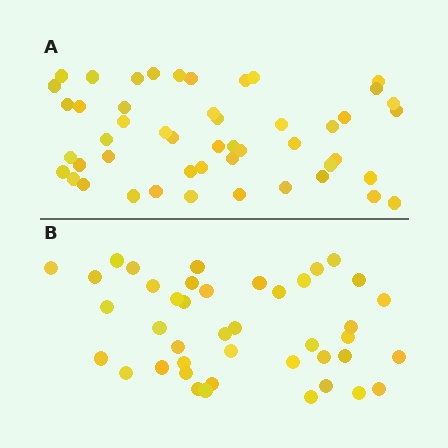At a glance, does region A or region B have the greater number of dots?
Region A (the top region) has more dots.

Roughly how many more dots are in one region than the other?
Region A has roughly 8 or so more dots than region B.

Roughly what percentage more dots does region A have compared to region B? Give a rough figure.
About 15% more.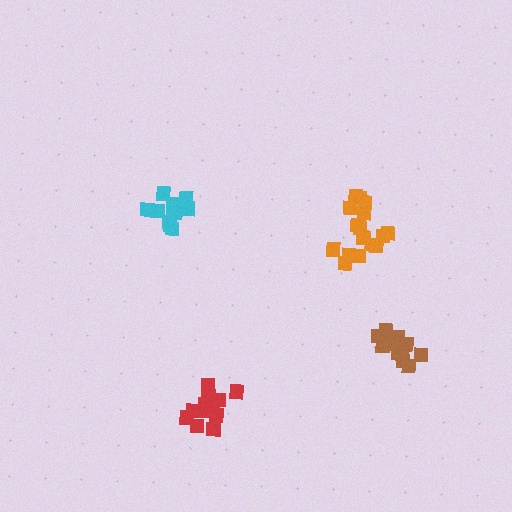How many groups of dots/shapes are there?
There are 4 groups.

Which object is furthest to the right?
The brown cluster is rightmost.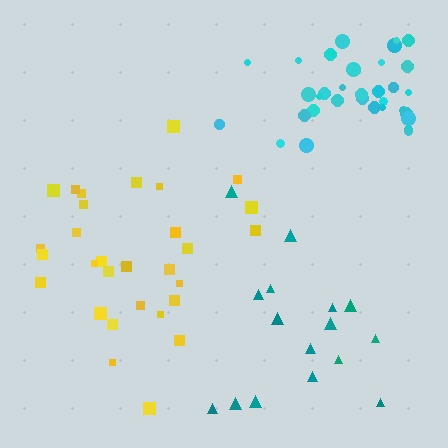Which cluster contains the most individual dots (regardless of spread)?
Cyan (34).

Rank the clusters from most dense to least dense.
cyan, yellow, teal.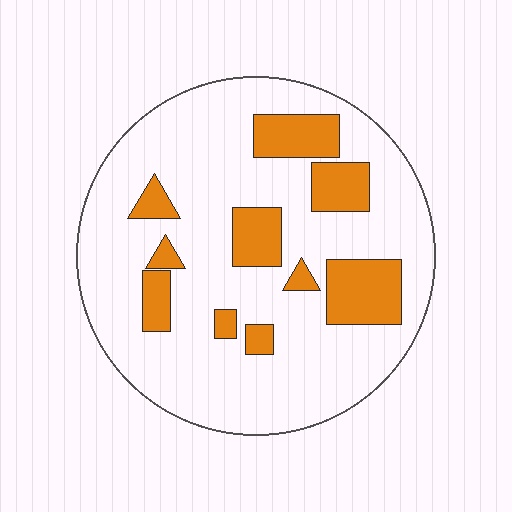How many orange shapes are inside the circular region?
10.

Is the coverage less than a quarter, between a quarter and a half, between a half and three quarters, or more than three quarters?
Less than a quarter.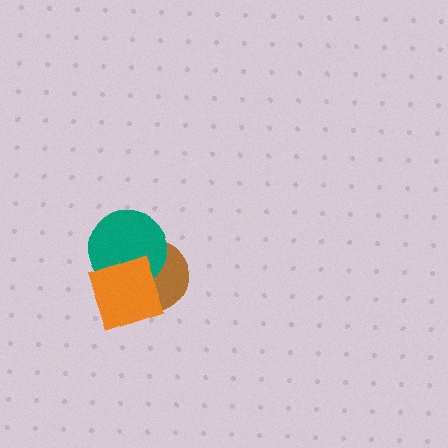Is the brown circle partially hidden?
Yes, it is partially covered by another shape.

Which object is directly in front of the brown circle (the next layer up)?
The teal circle is directly in front of the brown circle.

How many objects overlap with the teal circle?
2 objects overlap with the teal circle.